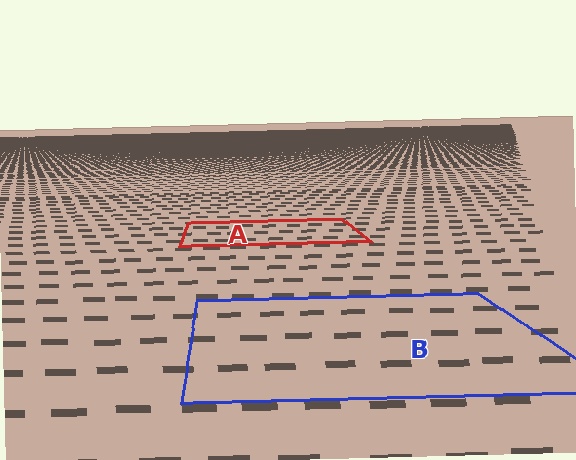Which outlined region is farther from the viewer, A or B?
Region A is farther from the viewer — the texture elements inside it appear smaller and more densely packed.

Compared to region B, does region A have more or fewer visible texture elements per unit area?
Region A has more texture elements per unit area — they are packed more densely because it is farther away.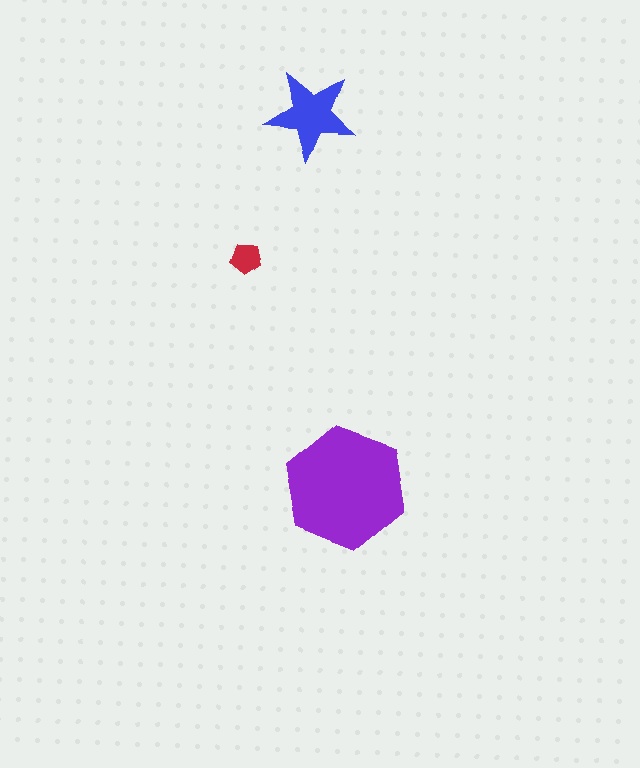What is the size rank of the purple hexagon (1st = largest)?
1st.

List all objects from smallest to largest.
The red pentagon, the blue star, the purple hexagon.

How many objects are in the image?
There are 3 objects in the image.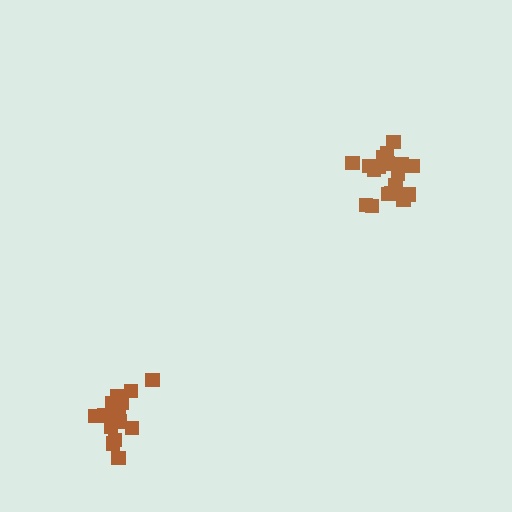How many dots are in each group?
Group 1: 18 dots, Group 2: 18 dots (36 total).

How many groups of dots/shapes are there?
There are 2 groups.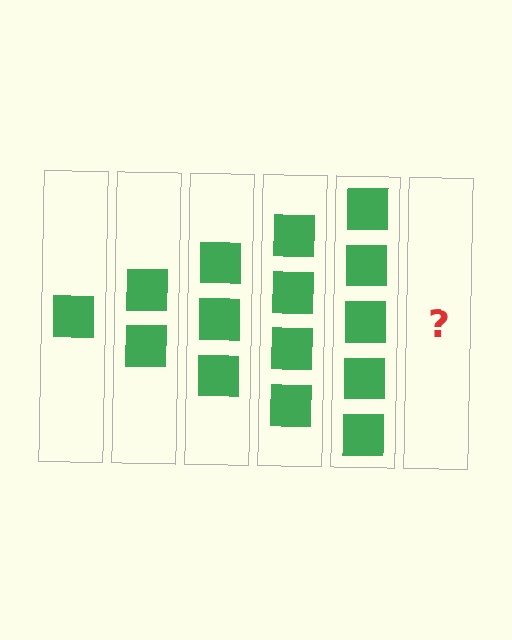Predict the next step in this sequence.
The next step is 6 squares.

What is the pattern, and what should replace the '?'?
The pattern is that each step adds one more square. The '?' should be 6 squares.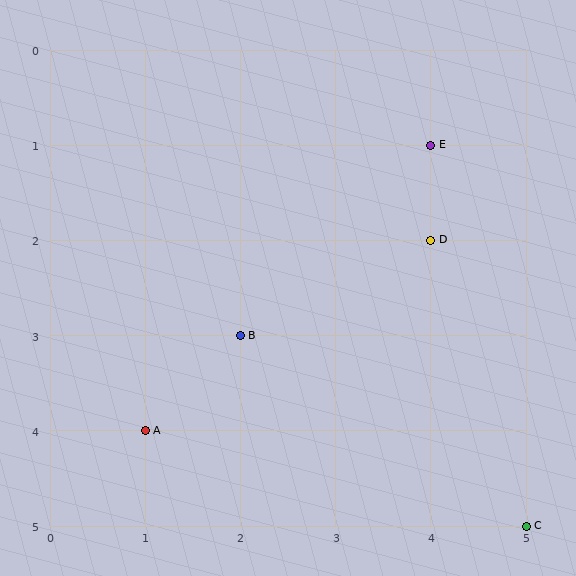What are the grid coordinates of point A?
Point A is at grid coordinates (1, 4).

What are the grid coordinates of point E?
Point E is at grid coordinates (4, 1).